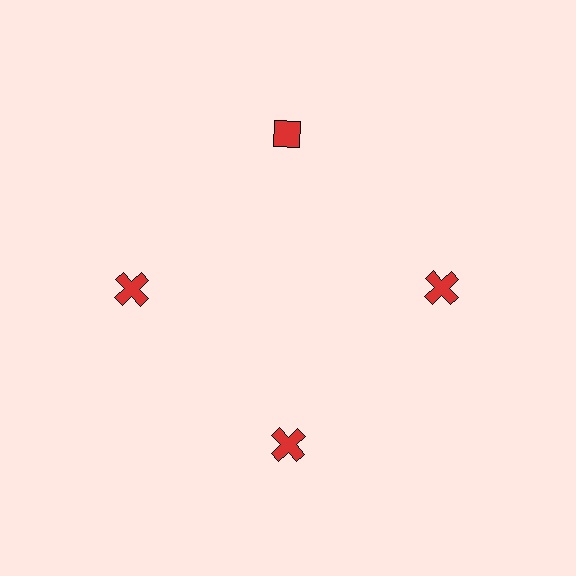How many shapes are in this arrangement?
There are 4 shapes arranged in a ring pattern.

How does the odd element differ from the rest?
It has a different shape: diamond instead of cross.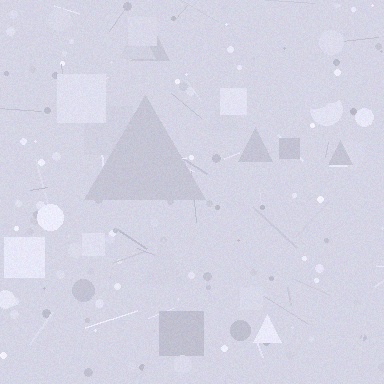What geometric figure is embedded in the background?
A triangle is embedded in the background.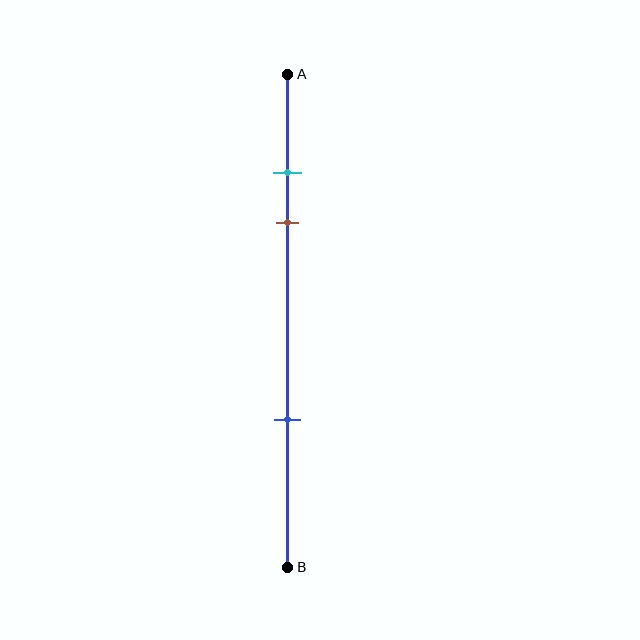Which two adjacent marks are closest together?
The cyan and brown marks are the closest adjacent pair.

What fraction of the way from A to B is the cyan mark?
The cyan mark is approximately 20% (0.2) of the way from A to B.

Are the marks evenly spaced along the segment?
No, the marks are not evenly spaced.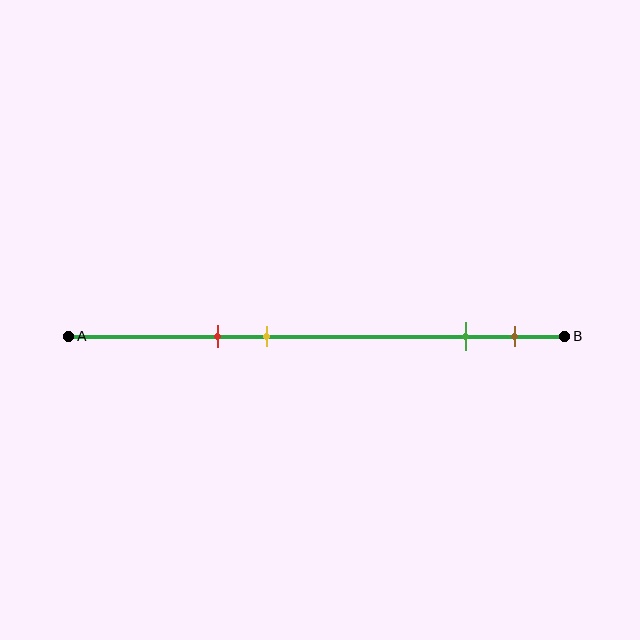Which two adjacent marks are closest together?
The green and brown marks are the closest adjacent pair.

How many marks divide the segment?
There are 4 marks dividing the segment.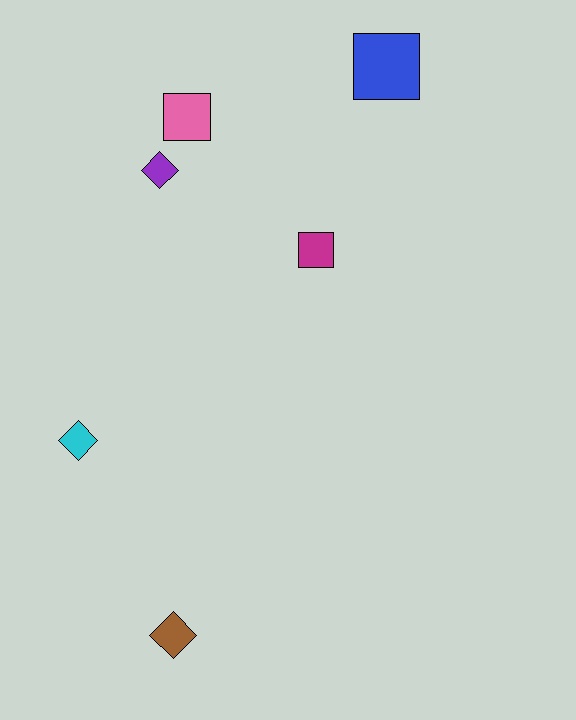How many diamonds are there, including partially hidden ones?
There are 3 diamonds.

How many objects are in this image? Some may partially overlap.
There are 6 objects.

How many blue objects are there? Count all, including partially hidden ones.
There is 1 blue object.